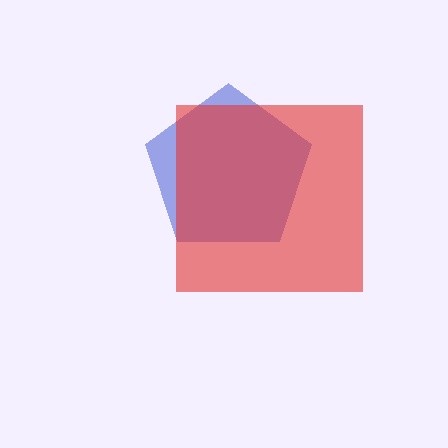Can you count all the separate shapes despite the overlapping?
Yes, there are 2 separate shapes.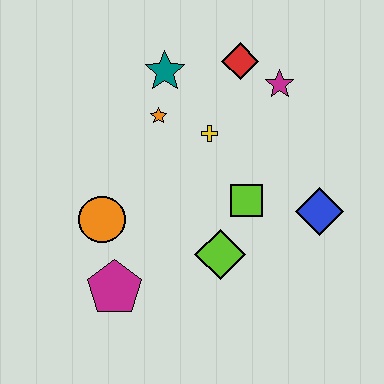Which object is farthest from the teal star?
The magenta pentagon is farthest from the teal star.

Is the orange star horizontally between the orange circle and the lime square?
Yes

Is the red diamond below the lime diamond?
No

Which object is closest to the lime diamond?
The lime square is closest to the lime diamond.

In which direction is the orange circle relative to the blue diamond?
The orange circle is to the left of the blue diamond.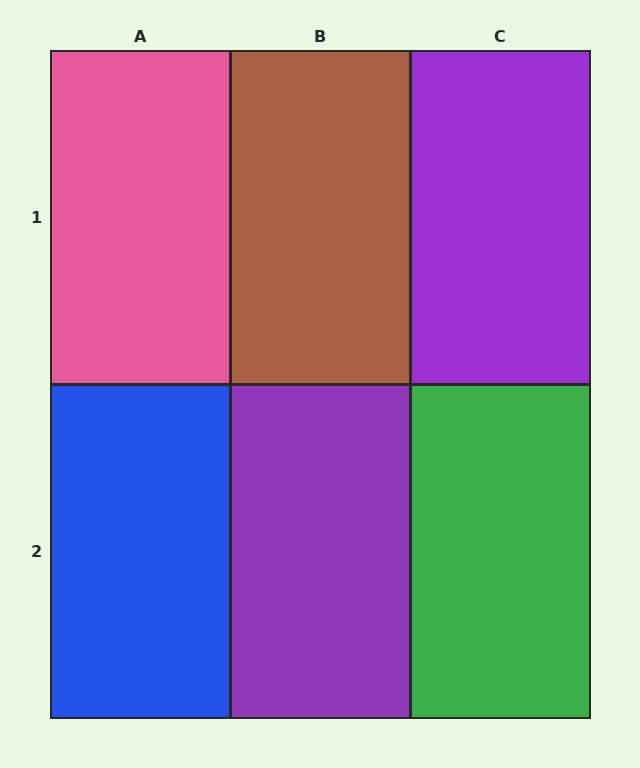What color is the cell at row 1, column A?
Pink.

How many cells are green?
1 cell is green.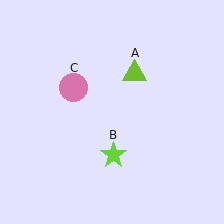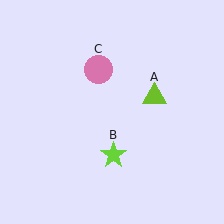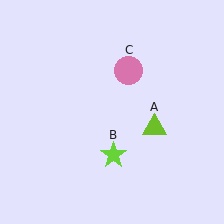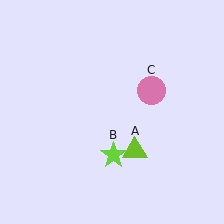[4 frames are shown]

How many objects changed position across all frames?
2 objects changed position: lime triangle (object A), pink circle (object C).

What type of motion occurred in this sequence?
The lime triangle (object A), pink circle (object C) rotated clockwise around the center of the scene.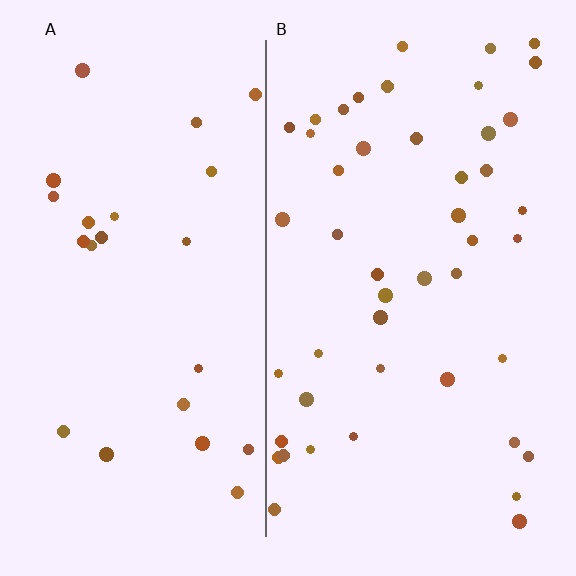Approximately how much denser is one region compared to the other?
Approximately 2.0× — region B over region A.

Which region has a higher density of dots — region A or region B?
B (the right).